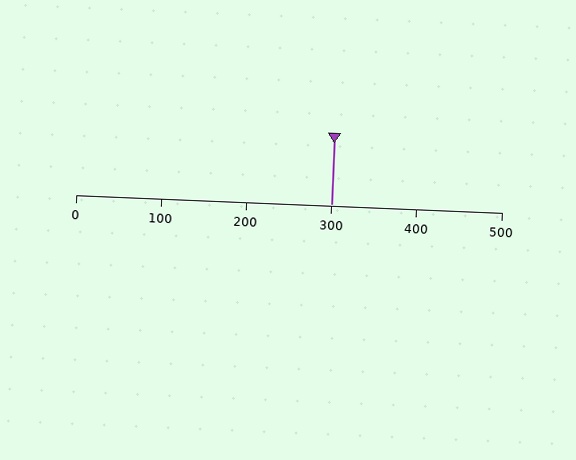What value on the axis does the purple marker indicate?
The marker indicates approximately 300.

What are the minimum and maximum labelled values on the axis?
The axis runs from 0 to 500.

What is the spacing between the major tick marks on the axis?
The major ticks are spaced 100 apart.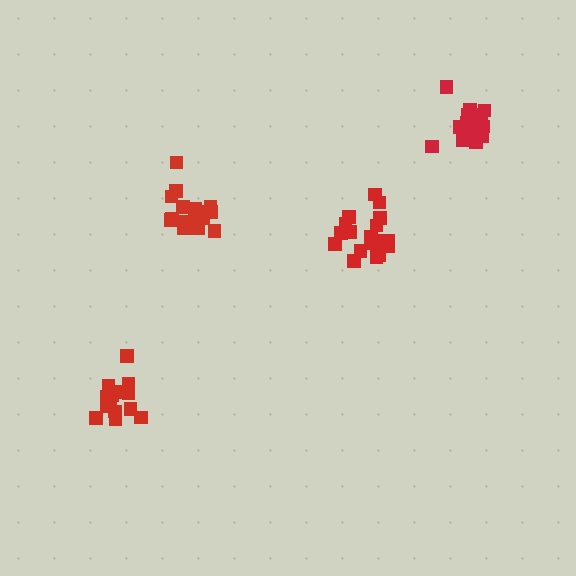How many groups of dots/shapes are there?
There are 4 groups.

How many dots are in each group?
Group 1: 17 dots, Group 2: 18 dots, Group 3: 15 dots, Group 4: 16 dots (66 total).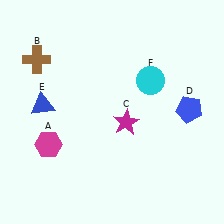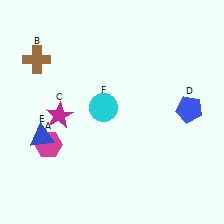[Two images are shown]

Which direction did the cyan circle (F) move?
The cyan circle (F) moved left.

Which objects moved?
The objects that moved are: the magenta star (C), the blue triangle (E), the cyan circle (F).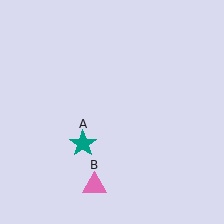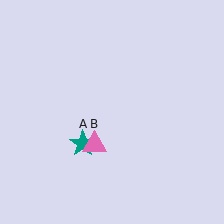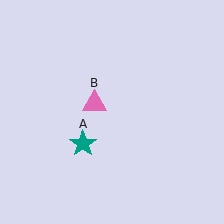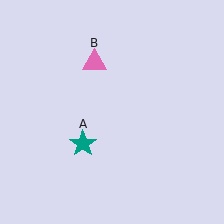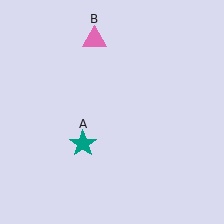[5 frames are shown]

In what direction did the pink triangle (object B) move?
The pink triangle (object B) moved up.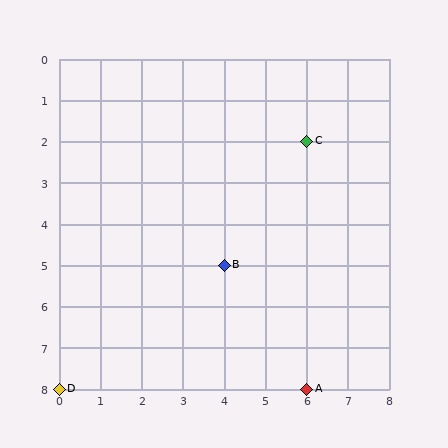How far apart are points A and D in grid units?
Points A and D are 6 columns apart.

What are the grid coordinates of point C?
Point C is at grid coordinates (6, 2).